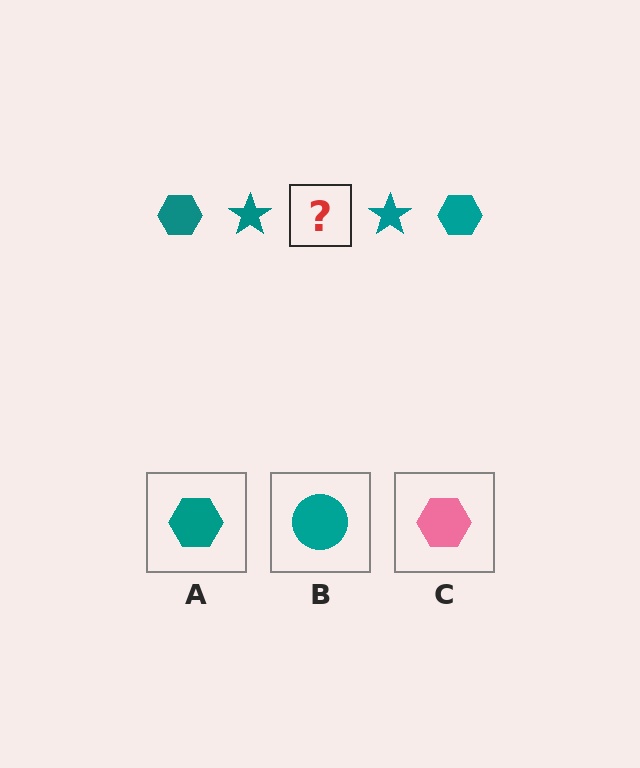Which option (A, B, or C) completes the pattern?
A.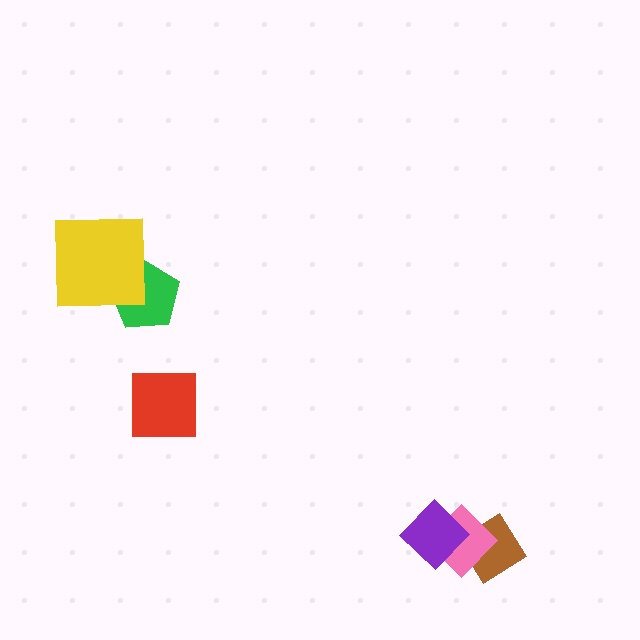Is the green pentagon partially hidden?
Yes, it is partially covered by another shape.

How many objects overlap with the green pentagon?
1 object overlaps with the green pentagon.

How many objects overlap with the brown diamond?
1 object overlaps with the brown diamond.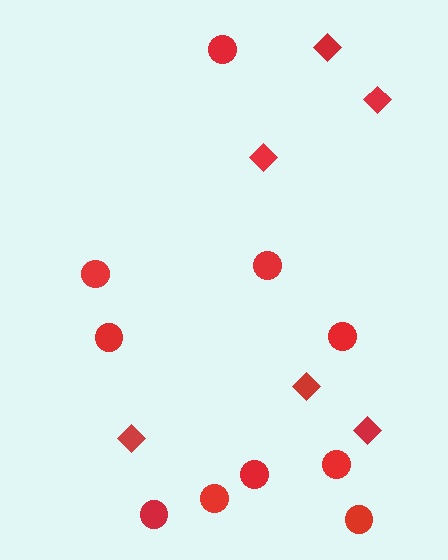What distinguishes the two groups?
There are 2 groups: one group of circles (10) and one group of diamonds (6).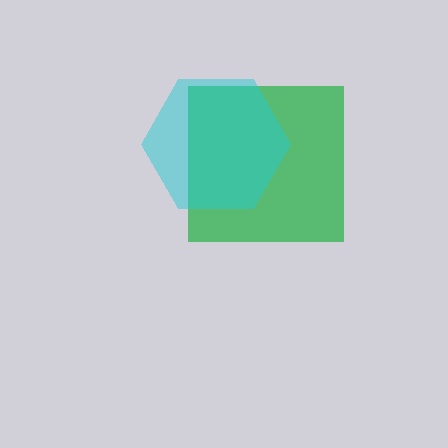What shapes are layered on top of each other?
The layered shapes are: a green square, a cyan hexagon.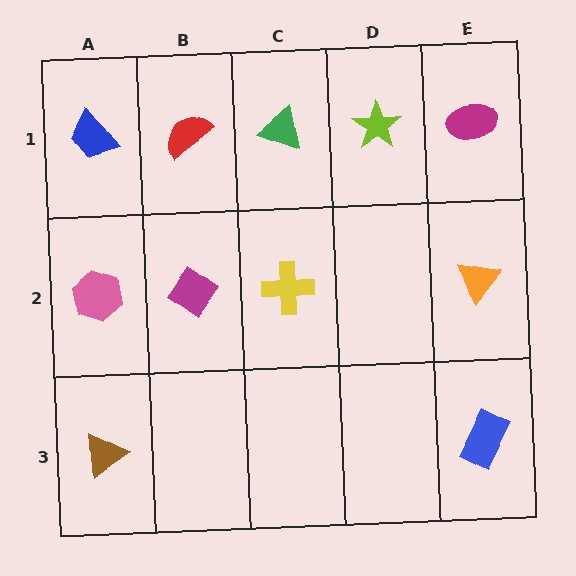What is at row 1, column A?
A blue trapezoid.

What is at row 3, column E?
A blue rectangle.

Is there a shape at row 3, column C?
No, that cell is empty.